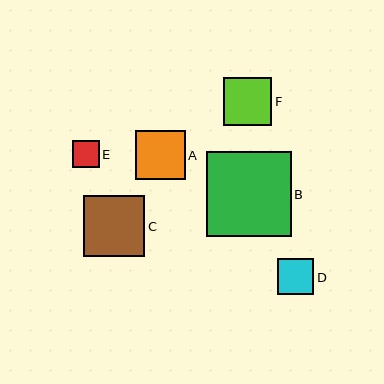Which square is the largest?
Square B is the largest with a size of approximately 85 pixels.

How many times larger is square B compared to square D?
Square B is approximately 2.4 times the size of square D.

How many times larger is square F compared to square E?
Square F is approximately 1.9 times the size of square E.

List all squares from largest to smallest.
From largest to smallest: B, C, A, F, D, E.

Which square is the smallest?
Square E is the smallest with a size of approximately 26 pixels.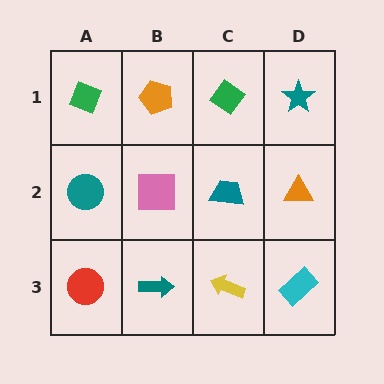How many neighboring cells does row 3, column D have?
2.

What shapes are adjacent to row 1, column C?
A teal trapezoid (row 2, column C), an orange pentagon (row 1, column B), a teal star (row 1, column D).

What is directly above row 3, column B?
A pink square.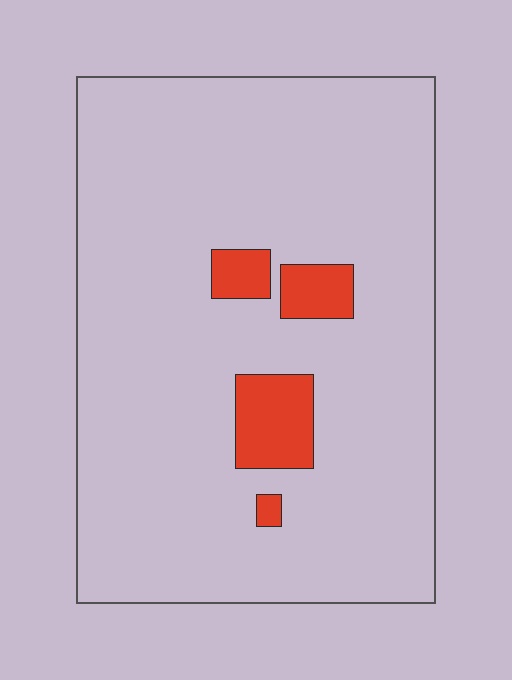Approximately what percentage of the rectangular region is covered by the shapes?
Approximately 10%.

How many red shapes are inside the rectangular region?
4.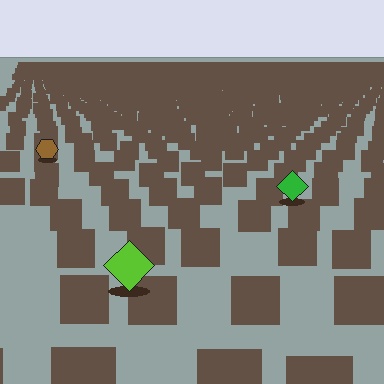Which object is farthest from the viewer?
The brown hexagon is farthest from the viewer. It appears smaller and the ground texture around it is denser.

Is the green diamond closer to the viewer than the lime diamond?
No. The lime diamond is closer — you can tell from the texture gradient: the ground texture is coarser near it.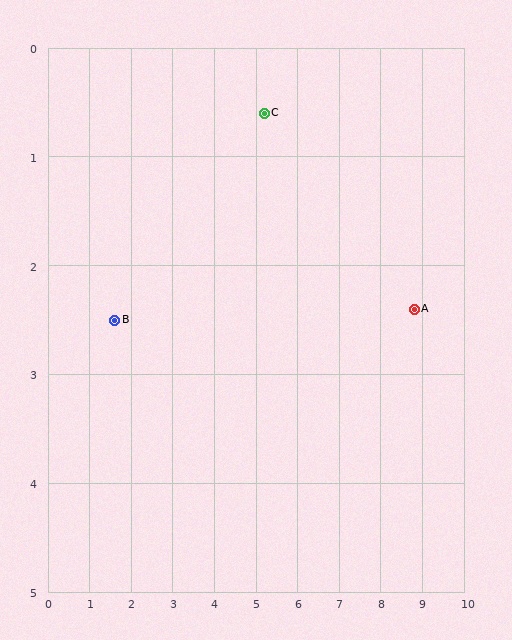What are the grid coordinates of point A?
Point A is at approximately (8.8, 2.4).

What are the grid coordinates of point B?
Point B is at approximately (1.6, 2.5).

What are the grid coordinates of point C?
Point C is at approximately (5.2, 0.6).